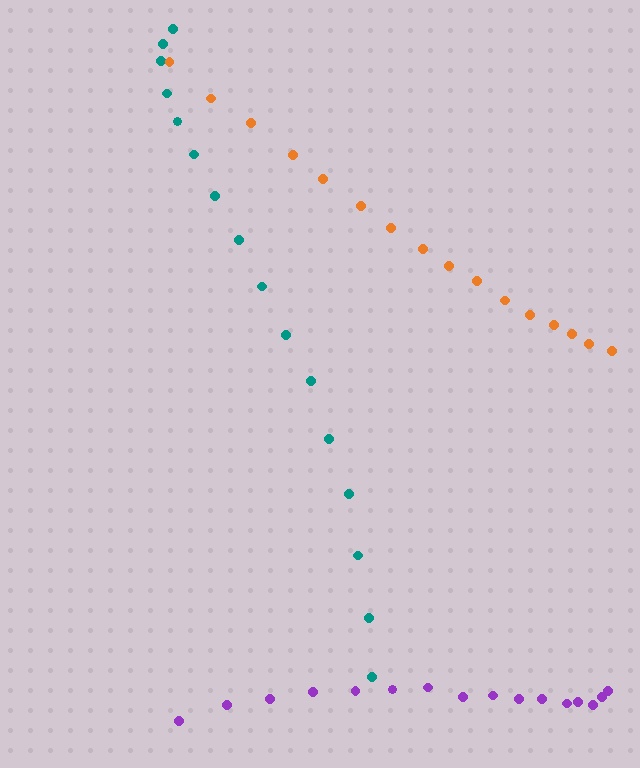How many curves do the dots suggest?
There are 3 distinct paths.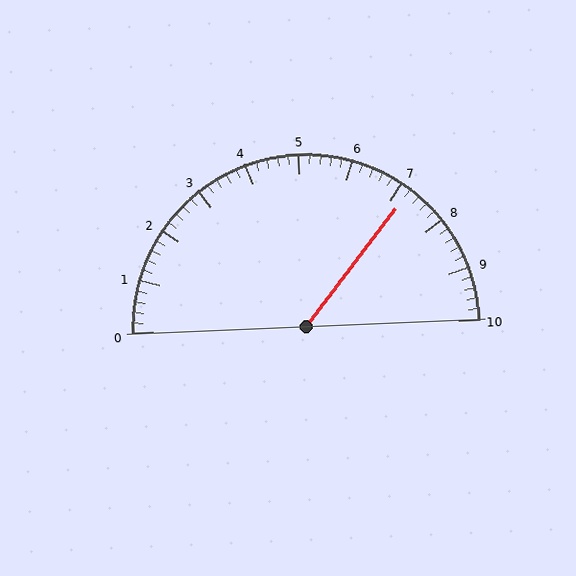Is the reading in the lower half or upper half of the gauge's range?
The reading is in the upper half of the range (0 to 10).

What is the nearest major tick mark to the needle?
The nearest major tick mark is 7.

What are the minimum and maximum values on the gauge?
The gauge ranges from 0 to 10.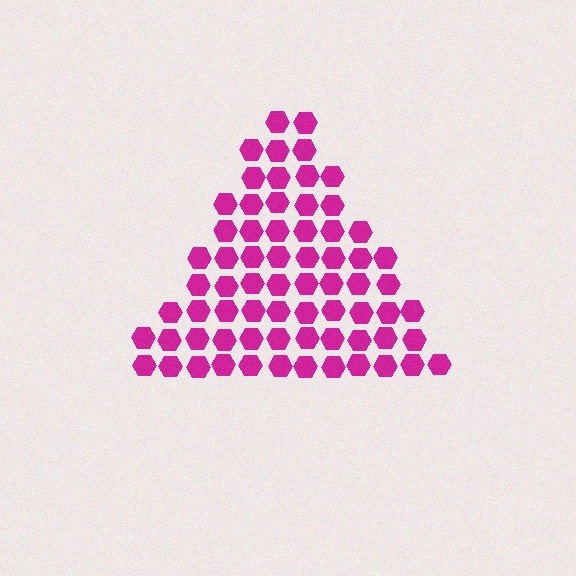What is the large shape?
The large shape is a triangle.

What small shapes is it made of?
It is made of small hexagons.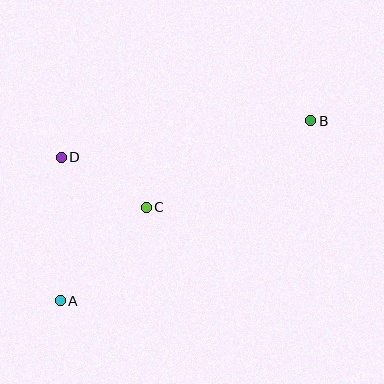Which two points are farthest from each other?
Points A and B are farthest from each other.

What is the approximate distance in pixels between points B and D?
The distance between B and D is approximately 252 pixels.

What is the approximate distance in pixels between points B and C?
The distance between B and C is approximately 186 pixels.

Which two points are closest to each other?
Points C and D are closest to each other.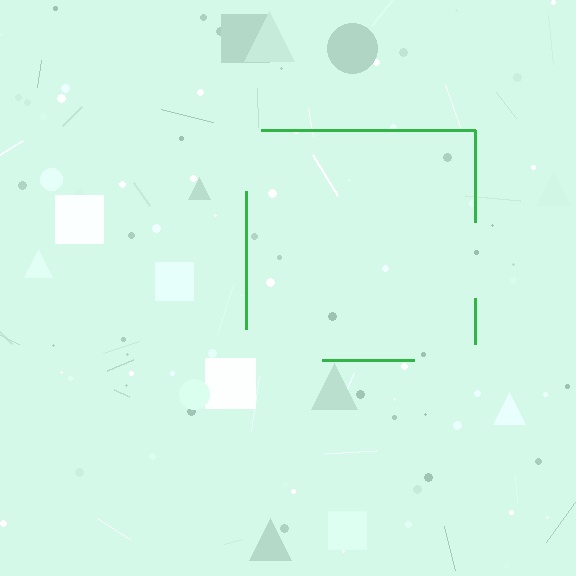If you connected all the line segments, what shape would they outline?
They would outline a square.